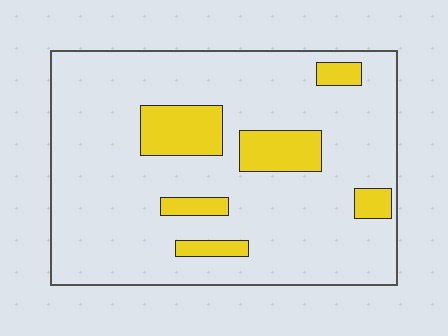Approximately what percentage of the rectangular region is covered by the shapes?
Approximately 15%.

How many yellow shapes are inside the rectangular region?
6.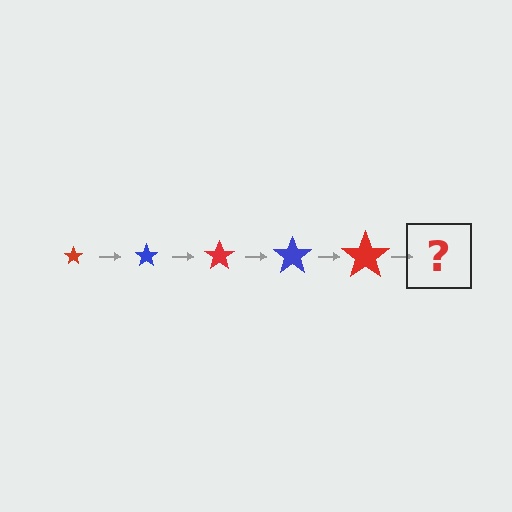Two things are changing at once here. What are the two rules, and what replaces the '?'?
The two rules are that the star grows larger each step and the color cycles through red and blue. The '?' should be a blue star, larger than the previous one.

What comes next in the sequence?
The next element should be a blue star, larger than the previous one.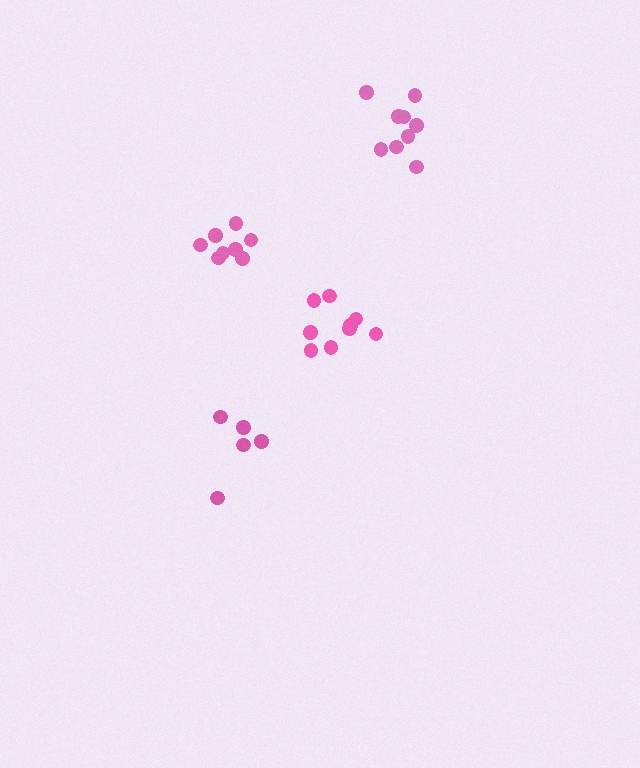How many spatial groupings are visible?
There are 4 spatial groupings.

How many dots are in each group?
Group 1: 9 dots, Group 2: 8 dots, Group 3: 9 dots, Group 4: 5 dots (31 total).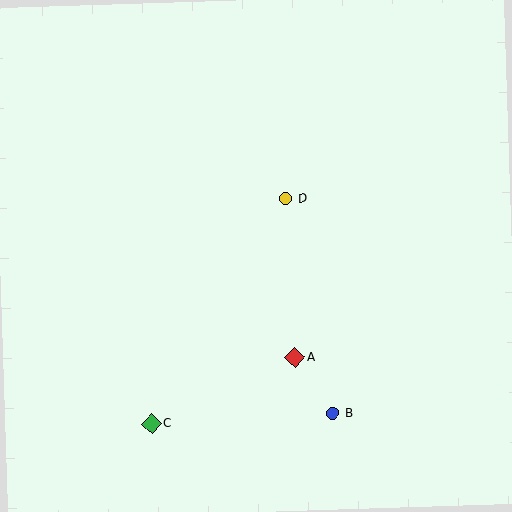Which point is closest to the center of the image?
Point D at (286, 199) is closest to the center.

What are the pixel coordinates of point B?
Point B is at (333, 413).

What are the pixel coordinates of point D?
Point D is at (286, 199).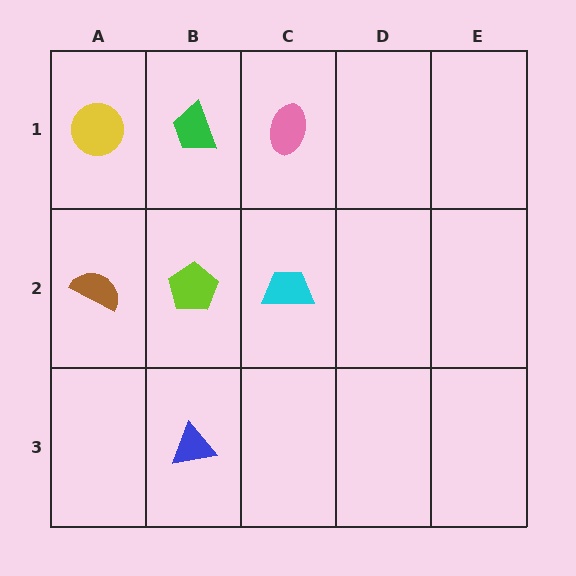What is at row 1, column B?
A green trapezoid.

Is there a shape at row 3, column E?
No, that cell is empty.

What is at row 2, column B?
A lime pentagon.